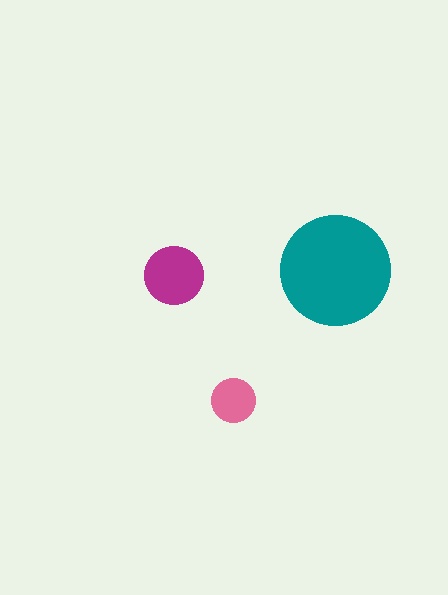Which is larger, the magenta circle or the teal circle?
The teal one.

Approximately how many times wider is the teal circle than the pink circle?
About 2.5 times wider.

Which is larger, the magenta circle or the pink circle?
The magenta one.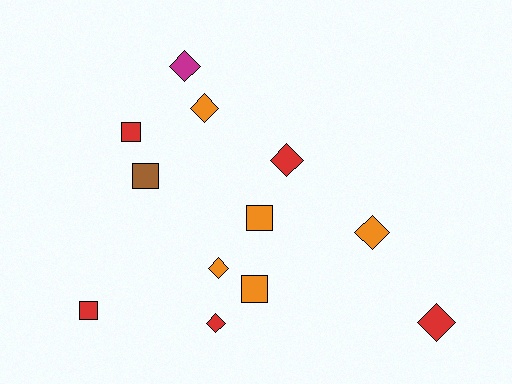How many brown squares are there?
There is 1 brown square.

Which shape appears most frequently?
Diamond, with 7 objects.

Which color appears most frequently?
Orange, with 5 objects.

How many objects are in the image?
There are 12 objects.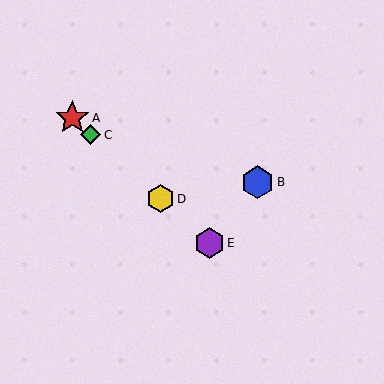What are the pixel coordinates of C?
Object C is at (91, 135).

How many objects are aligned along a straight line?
4 objects (A, C, D, E) are aligned along a straight line.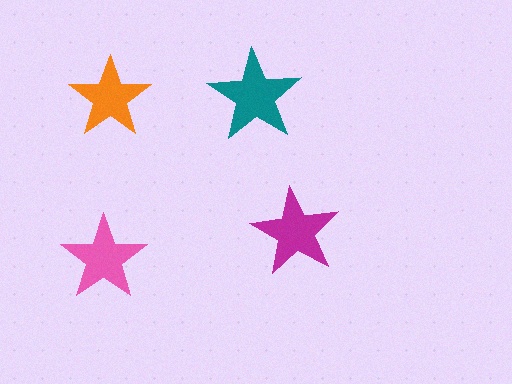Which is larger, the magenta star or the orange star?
The magenta one.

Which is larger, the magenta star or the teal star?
The teal one.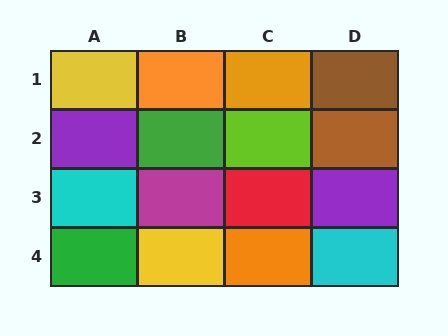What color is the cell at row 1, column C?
Orange.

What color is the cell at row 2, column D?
Brown.